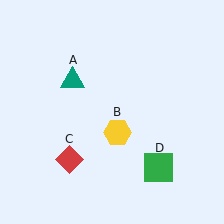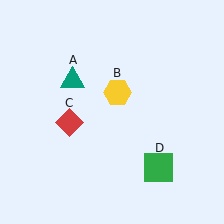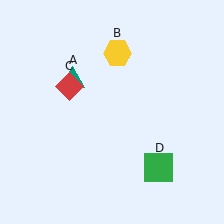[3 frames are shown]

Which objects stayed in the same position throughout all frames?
Teal triangle (object A) and green square (object D) remained stationary.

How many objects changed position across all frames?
2 objects changed position: yellow hexagon (object B), red diamond (object C).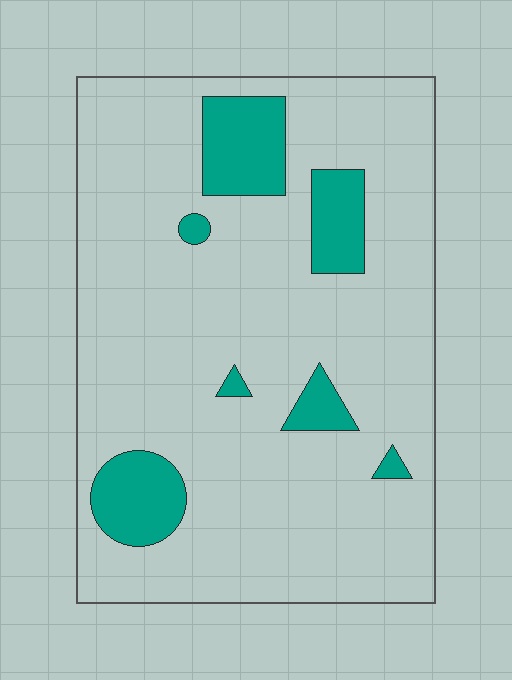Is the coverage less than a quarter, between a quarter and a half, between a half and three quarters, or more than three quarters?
Less than a quarter.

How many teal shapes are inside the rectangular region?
7.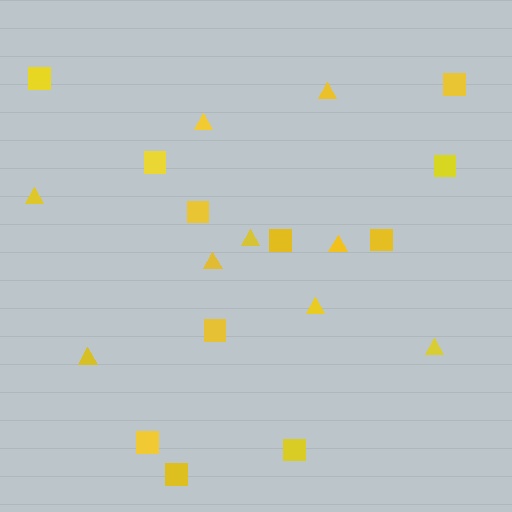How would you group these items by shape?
There are 2 groups: one group of squares (11) and one group of triangles (9).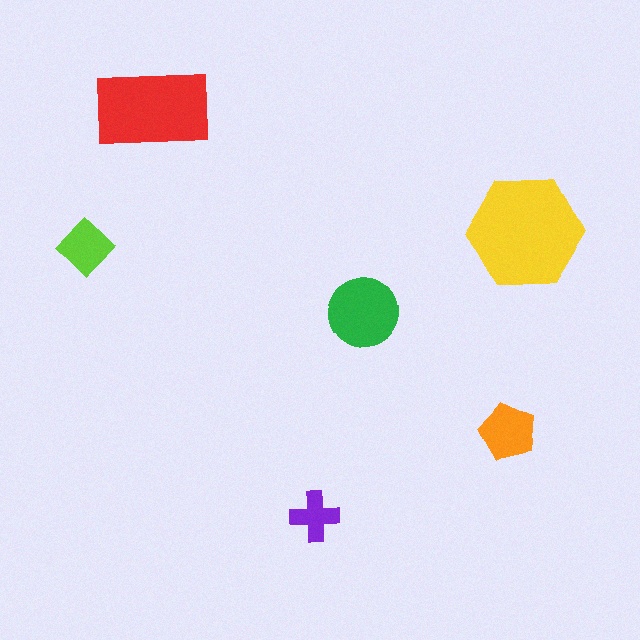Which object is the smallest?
The purple cross.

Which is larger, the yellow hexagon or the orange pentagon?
The yellow hexagon.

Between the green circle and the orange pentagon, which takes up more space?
The green circle.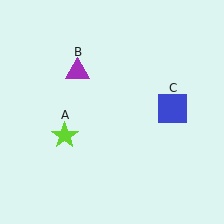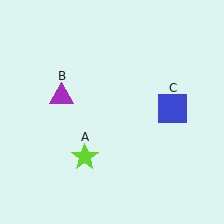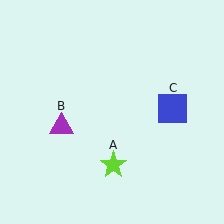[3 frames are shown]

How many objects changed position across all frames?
2 objects changed position: lime star (object A), purple triangle (object B).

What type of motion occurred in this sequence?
The lime star (object A), purple triangle (object B) rotated counterclockwise around the center of the scene.